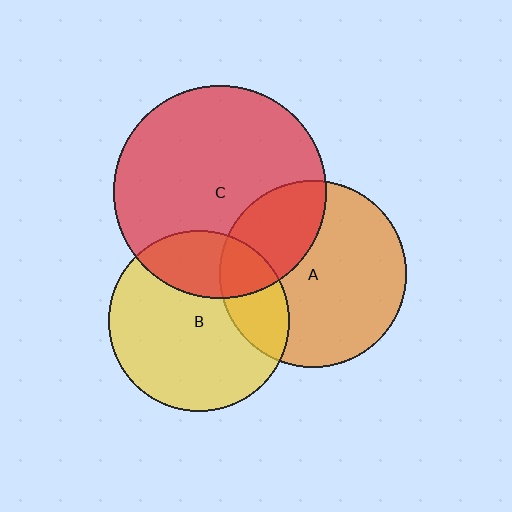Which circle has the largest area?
Circle C (red).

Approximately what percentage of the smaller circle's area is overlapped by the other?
Approximately 30%.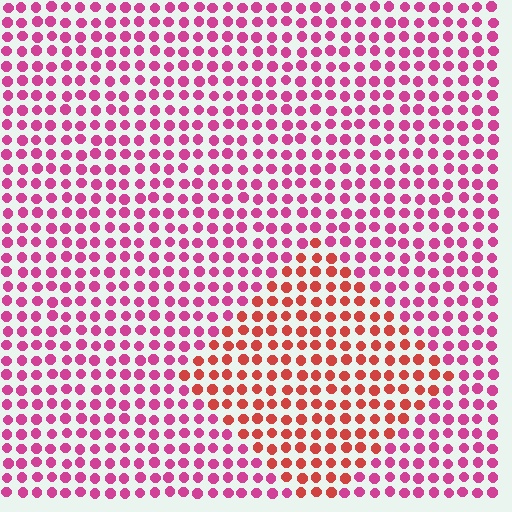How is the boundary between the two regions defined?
The boundary is defined purely by a slight shift in hue (about 37 degrees). Spacing, size, and orientation are identical on both sides.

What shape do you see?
I see a diamond.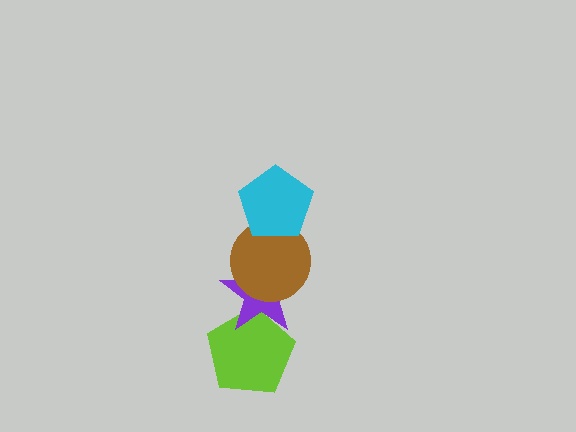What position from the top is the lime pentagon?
The lime pentagon is 4th from the top.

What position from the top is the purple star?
The purple star is 3rd from the top.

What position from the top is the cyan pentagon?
The cyan pentagon is 1st from the top.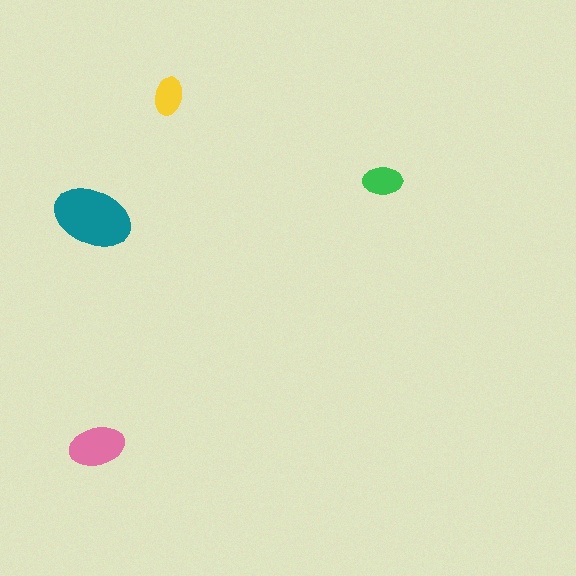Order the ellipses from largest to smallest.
the teal one, the pink one, the green one, the yellow one.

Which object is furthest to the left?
The teal ellipse is leftmost.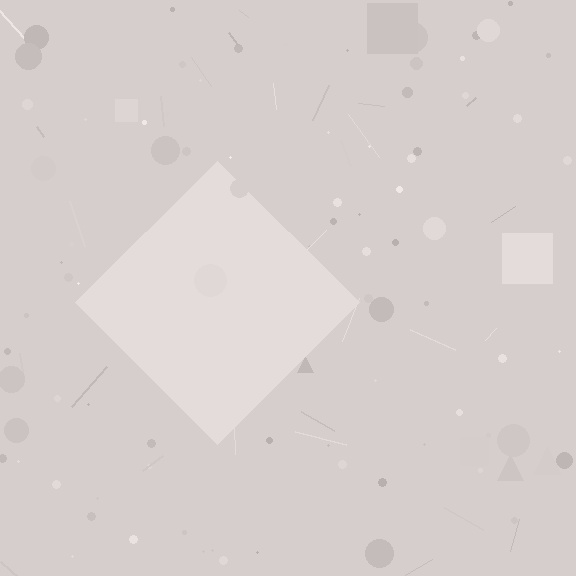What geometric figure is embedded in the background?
A diamond is embedded in the background.